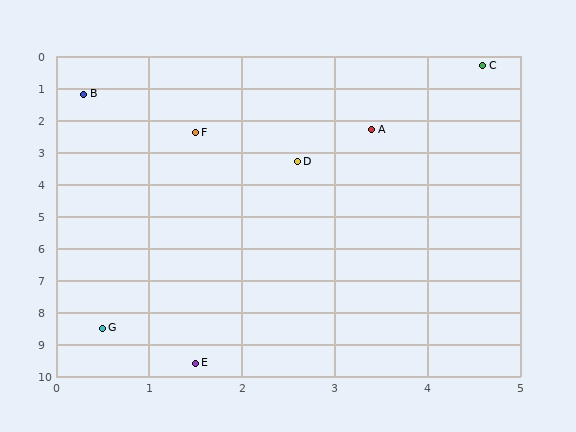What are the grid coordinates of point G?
Point G is at approximately (0.5, 8.5).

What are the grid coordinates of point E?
Point E is at approximately (1.5, 9.6).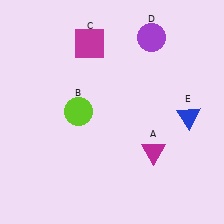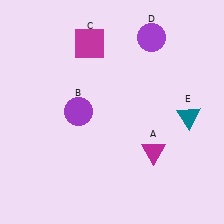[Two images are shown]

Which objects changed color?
B changed from lime to purple. E changed from blue to teal.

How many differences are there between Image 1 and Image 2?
There are 2 differences between the two images.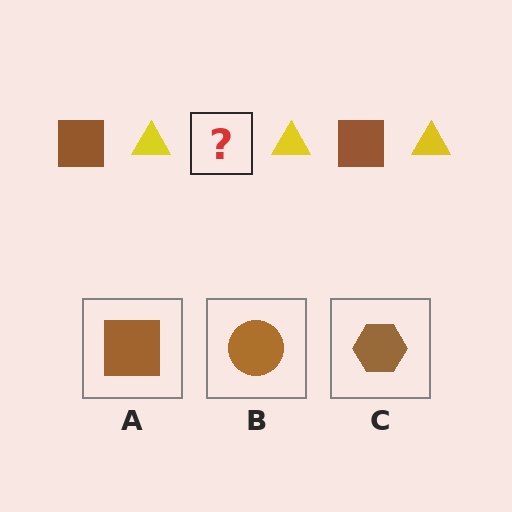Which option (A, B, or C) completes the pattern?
A.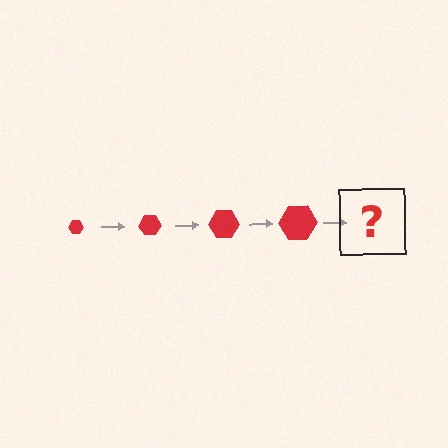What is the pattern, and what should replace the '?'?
The pattern is that the hexagon gets progressively larger each step. The '?' should be a red hexagon, larger than the previous one.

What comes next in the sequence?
The next element should be a red hexagon, larger than the previous one.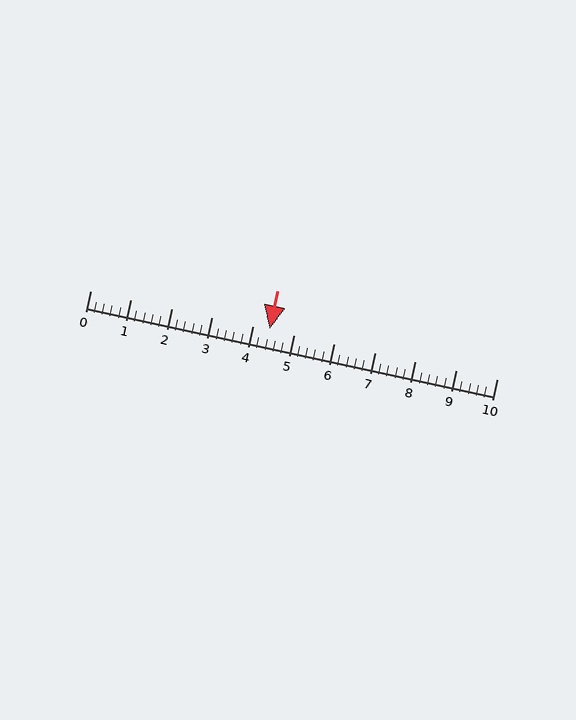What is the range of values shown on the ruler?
The ruler shows values from 0 to 10.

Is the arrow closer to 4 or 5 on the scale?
The arrow is closer to 4.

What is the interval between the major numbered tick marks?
The major tick marks are spaced 1 units apart.